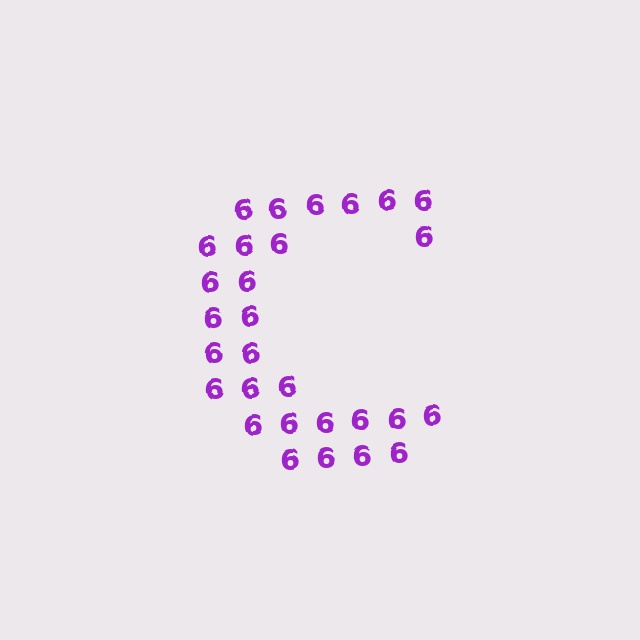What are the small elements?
The small elements are digit 6's.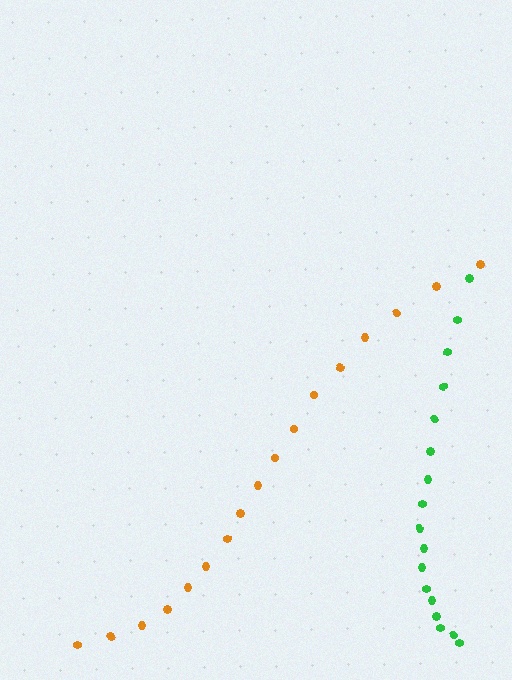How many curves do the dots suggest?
There are 2 distinct paths.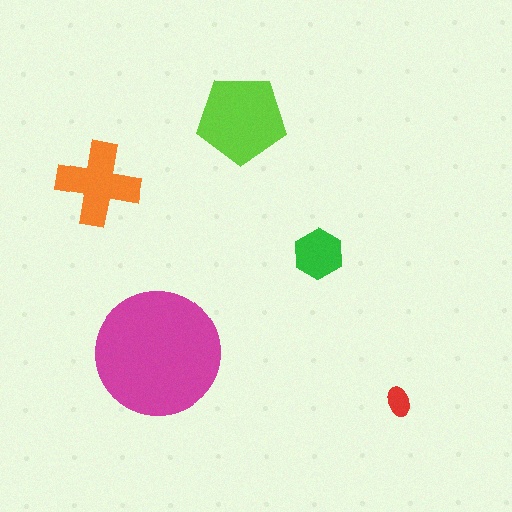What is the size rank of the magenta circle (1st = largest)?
1st.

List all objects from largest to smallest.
The magenta circle, the lime pentagon, the orange cross, the green hexagon, the red ellipse.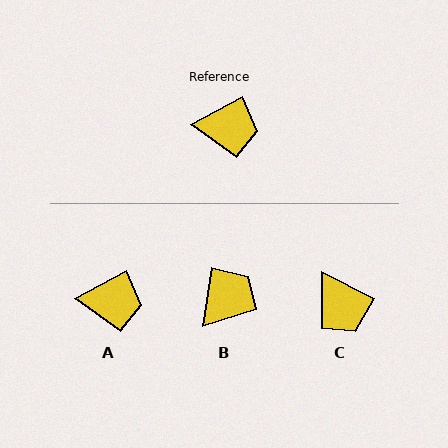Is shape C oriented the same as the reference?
No, it is off by about 55 degrees.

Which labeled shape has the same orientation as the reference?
A.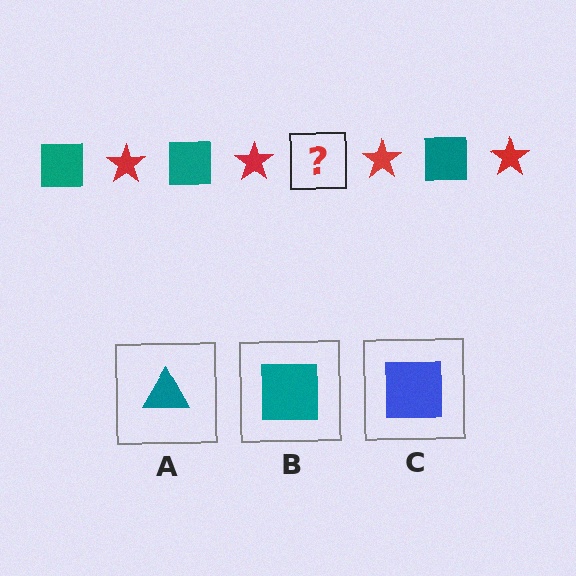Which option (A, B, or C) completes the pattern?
B.